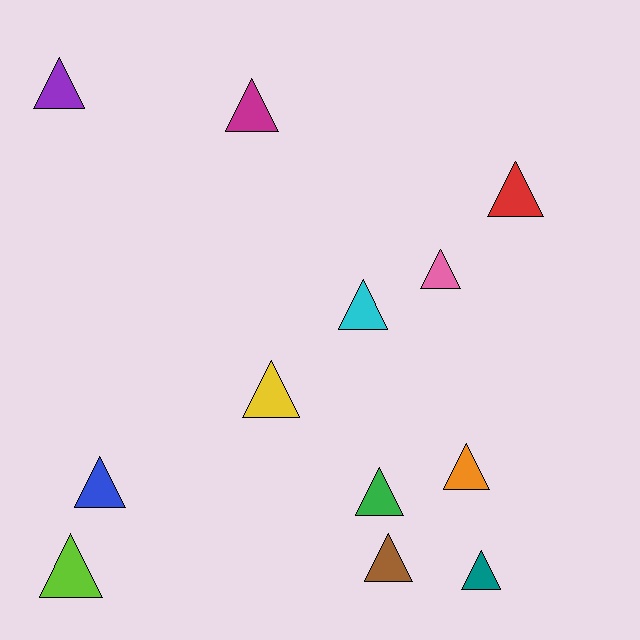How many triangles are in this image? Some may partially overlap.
There are 12 triangles.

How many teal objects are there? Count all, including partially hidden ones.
There is 1 teal object.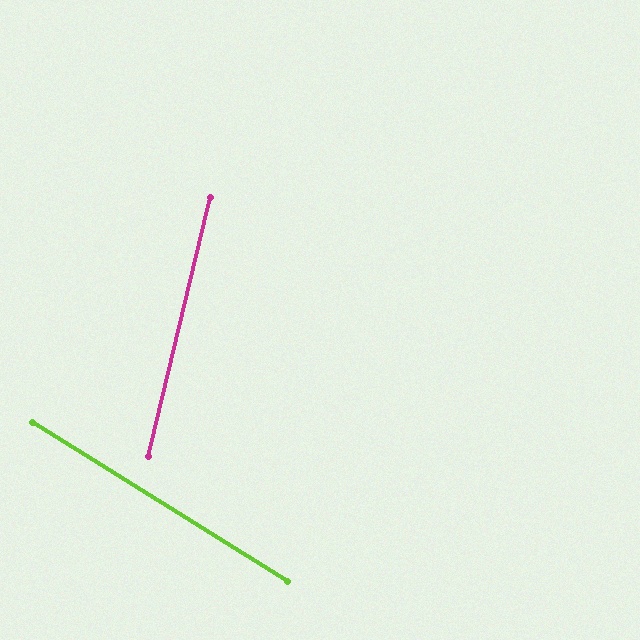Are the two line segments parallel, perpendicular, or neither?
Neither parallel nor perpendicular — they differ by about 71°.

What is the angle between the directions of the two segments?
Approximately 71 degrees.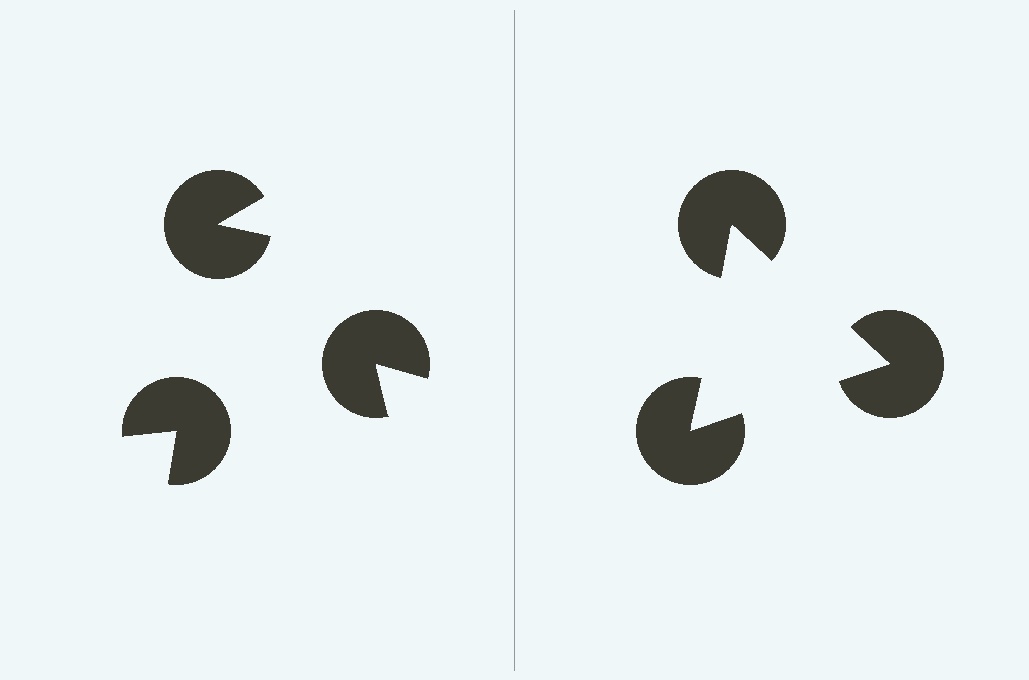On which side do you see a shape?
An illusory triangle appears on the right side. On the left side the wedge cuts are rotated, so no coherent shape forms.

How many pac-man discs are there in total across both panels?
6 — 3 on each side.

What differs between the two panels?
The pac-man discs are positioned identically on both sides; only the wedge orientations differ. On the right they align to a triangle; on the left they are misaligned.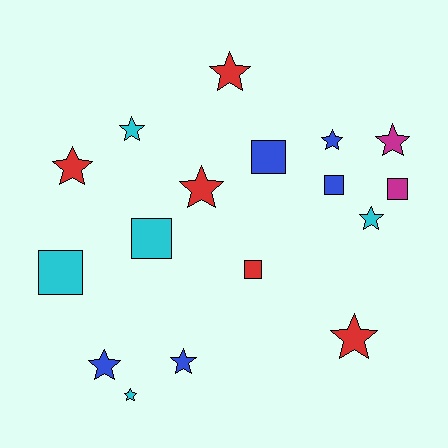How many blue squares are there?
There are 2 blue squares.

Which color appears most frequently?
Red, with 5 objects.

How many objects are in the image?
There are 17 objects.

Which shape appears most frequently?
Star, with 11 objects.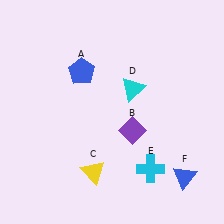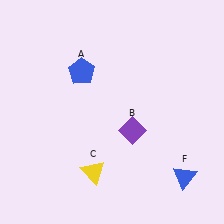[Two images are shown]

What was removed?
The cyan triangle (D), the cyan cross (E) were removed in Image 2.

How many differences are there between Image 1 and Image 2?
There are 2 differences between the two images.